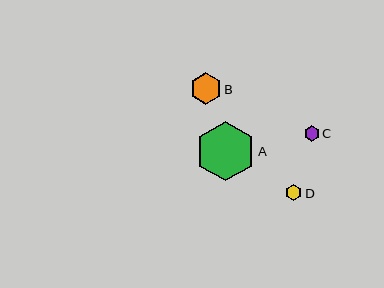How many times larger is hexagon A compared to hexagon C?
Hexagon A is approximately 3.9 times the size of hexagon C.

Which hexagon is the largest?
Hexagon A is the largest with a size of approximately 60 pixels.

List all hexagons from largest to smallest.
From largest to smallest: A, B, D, C.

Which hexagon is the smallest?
Hexagon C is the smallest with a size of approximately 15 pixels.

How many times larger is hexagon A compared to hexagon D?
Hexagon A is approximately 3.7 times the size of hexagon D.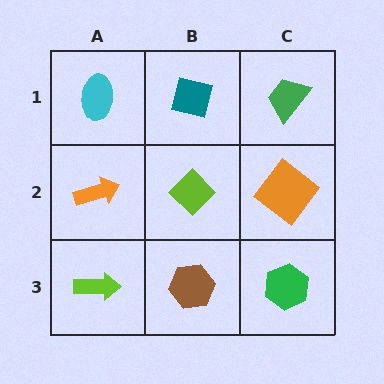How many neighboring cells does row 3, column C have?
2.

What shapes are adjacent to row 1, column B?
A lime diamond (row 2, column B), a cyan ellipse (row 1, column A), a green trapezoid (row 1, column C).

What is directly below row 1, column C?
An orange diamond.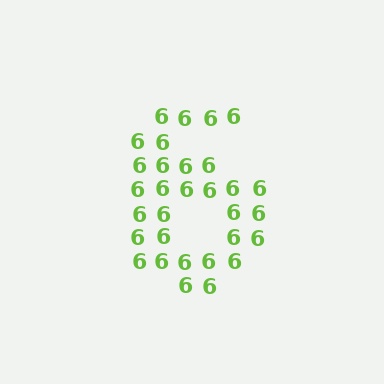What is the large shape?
The large shape is the digit 6.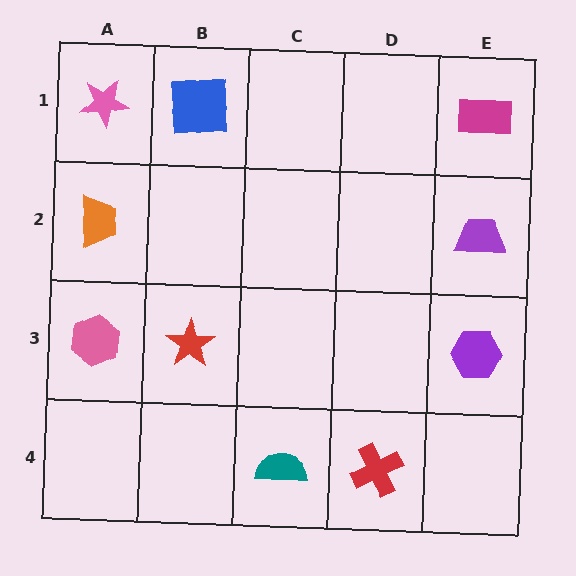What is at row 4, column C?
A teal semicircle.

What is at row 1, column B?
A blue square.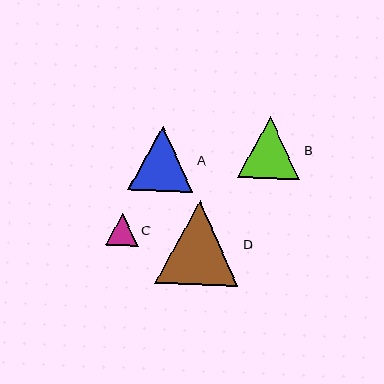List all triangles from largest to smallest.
From largest to smallest: D, A, B, C.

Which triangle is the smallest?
Triangle C is the smallest with a size of approximately 33 pixels.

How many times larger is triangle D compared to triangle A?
Triangle D is approximately 1.3 times the size of triangle A.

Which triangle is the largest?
Triangle D is the largest with a size of approximately 84 pixels.